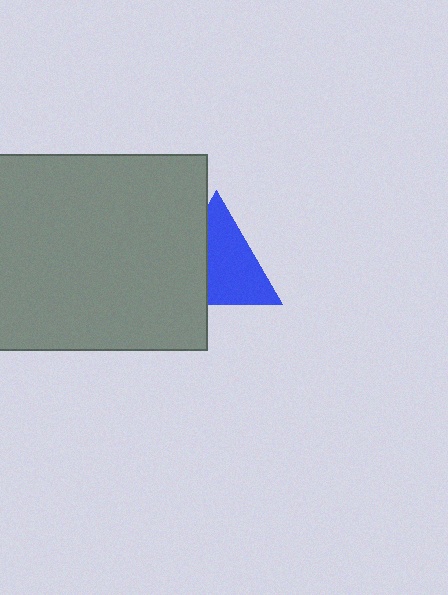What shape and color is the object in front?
The object in front is a gray rectangle.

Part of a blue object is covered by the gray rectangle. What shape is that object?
It is a triangle.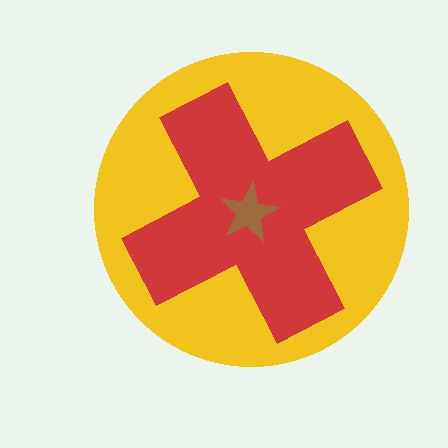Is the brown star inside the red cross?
Yes.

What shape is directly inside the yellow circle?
The red cross.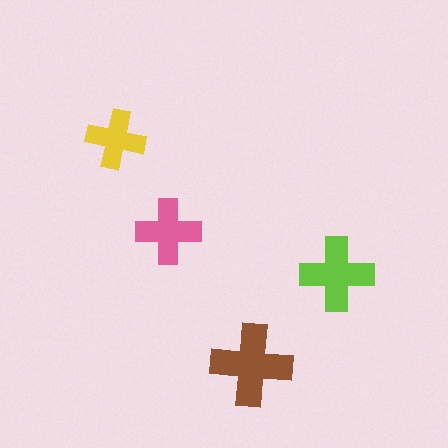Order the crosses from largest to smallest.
the brown one, the lime one, the pink one, the yellow one.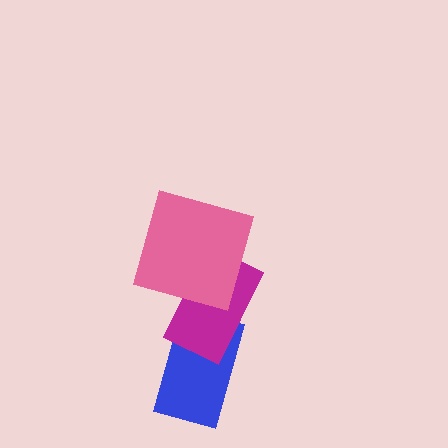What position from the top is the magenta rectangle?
The magenta rectangle is 2nd from the top.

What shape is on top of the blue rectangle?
The magenta rectangle is on top of the blue rectangle.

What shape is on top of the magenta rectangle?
The pink square is on top of the magenta rectangle.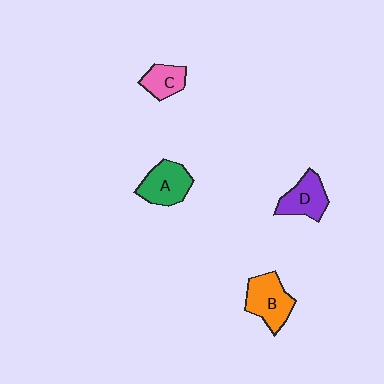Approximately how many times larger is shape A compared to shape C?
Approximately 1.5 times.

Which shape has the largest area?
Shape B (orange).